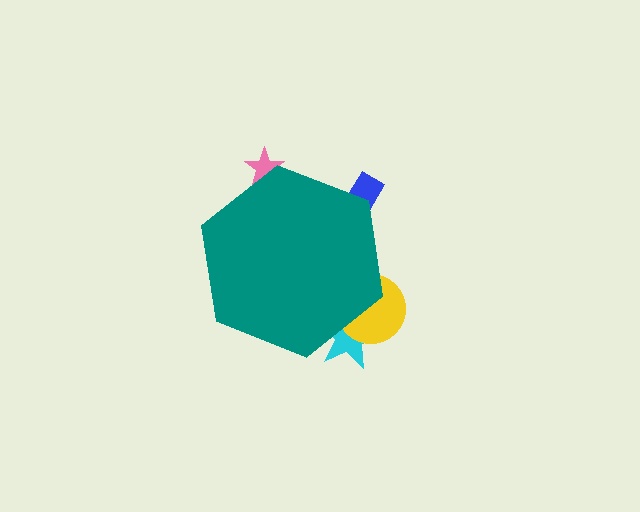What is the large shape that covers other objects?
A teal hexagon.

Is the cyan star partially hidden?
Yes, the cyan star is partially hidden behind the teal hexagon.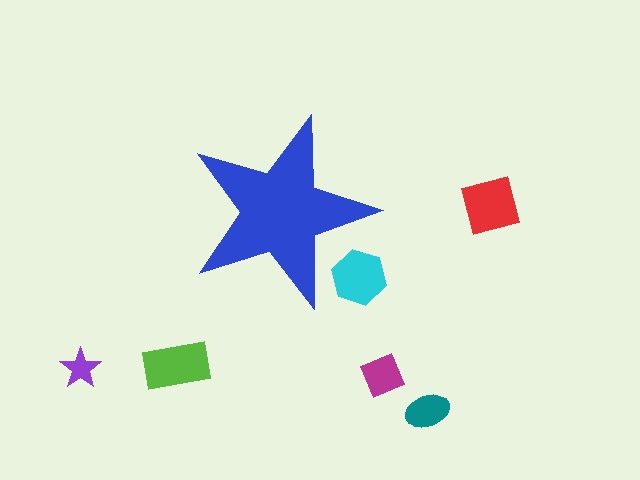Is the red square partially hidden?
No, the red square is fully visible.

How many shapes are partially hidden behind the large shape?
1 shape is partially hidden.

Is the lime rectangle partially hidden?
No, the lime rectangle is fully visible.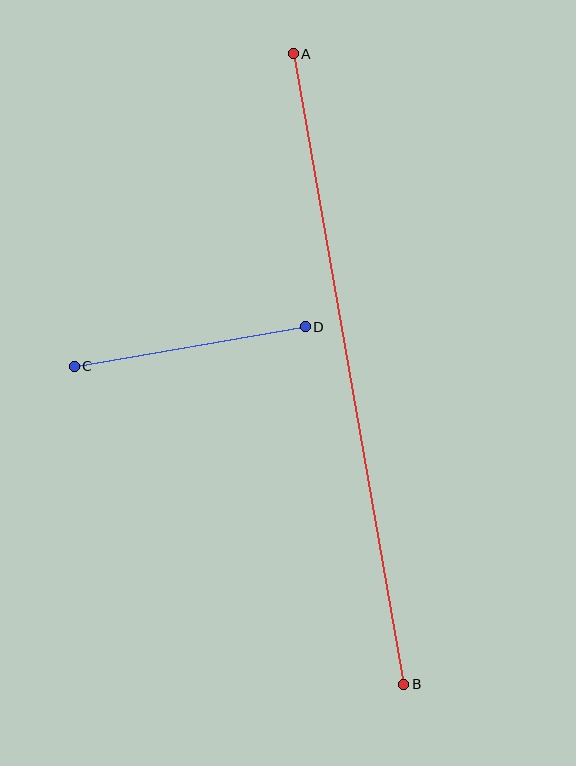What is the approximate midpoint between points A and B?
The midpoint is at approximately (349, 369) pixels.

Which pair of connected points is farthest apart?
Points A and B are farthest apart.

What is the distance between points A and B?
The distance is approximately 640 pixels.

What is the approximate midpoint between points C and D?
The midpoint is at approximately (190, 346) pixels.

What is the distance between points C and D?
The distance is approximately 234 pixels.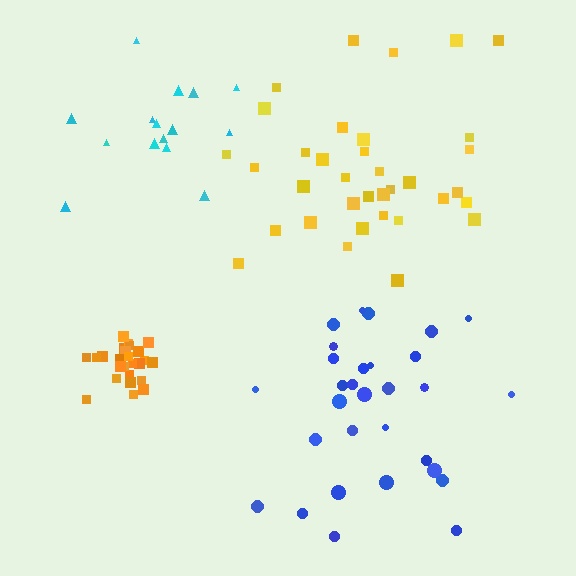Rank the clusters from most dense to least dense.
orange, cyan, yellow, blue.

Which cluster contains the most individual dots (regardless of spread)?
Yellow (35).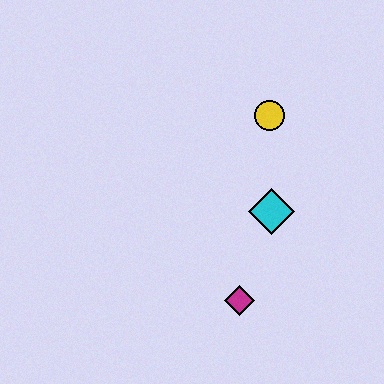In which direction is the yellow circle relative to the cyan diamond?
The yellow circle is above the cyan diamond.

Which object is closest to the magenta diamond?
The cyan diamond is closest to the magenta diamond.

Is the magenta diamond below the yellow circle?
Yes